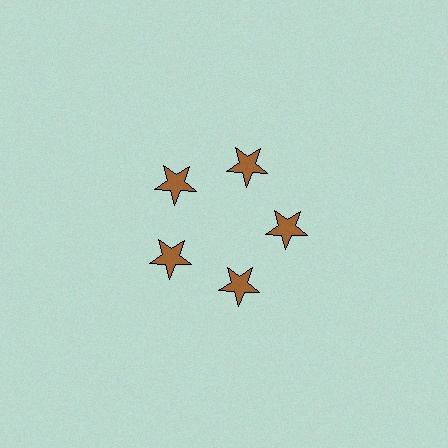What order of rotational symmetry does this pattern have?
This pattern has 5-fold rotational symmetry.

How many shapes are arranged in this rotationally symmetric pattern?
There are 5 shapes, arranged in 5 groups of 1.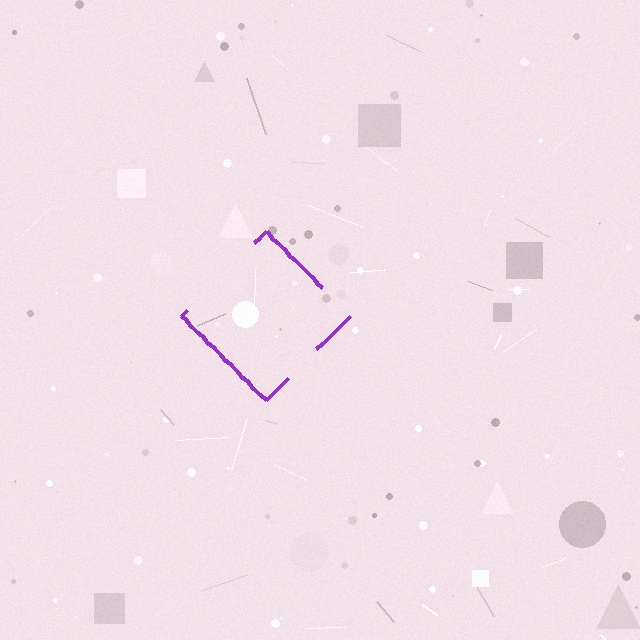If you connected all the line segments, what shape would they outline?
They would outline a diamond.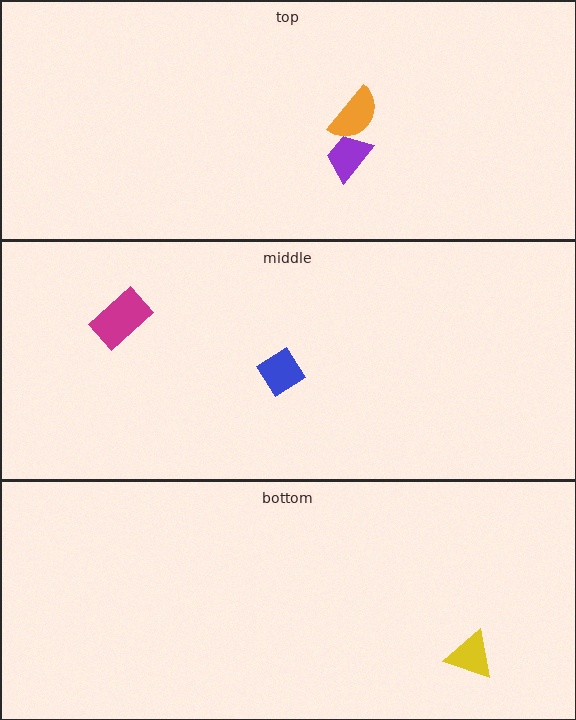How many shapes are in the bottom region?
1.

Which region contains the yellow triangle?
The bottom region.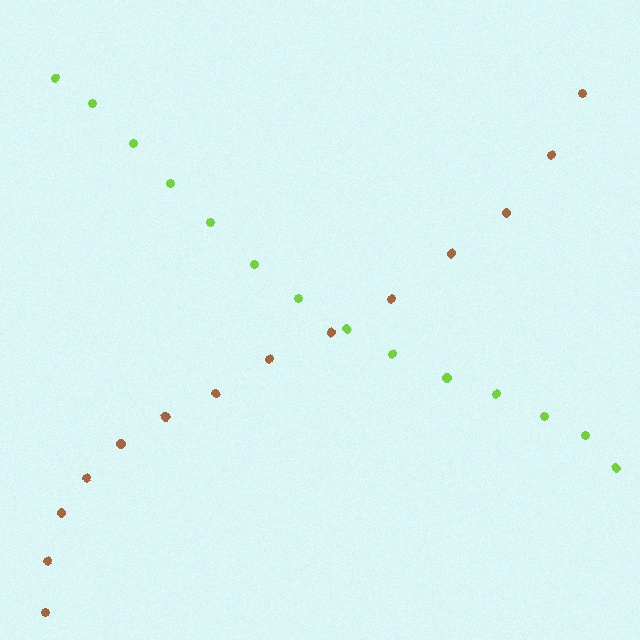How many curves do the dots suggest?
There are 2 distinct paths.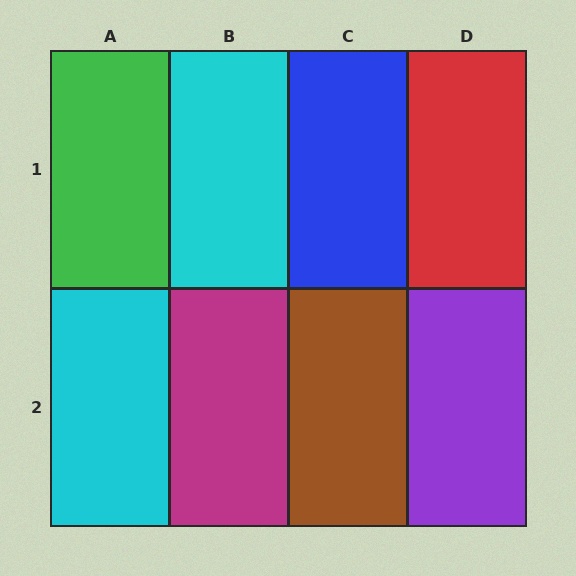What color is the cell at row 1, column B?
Cyan.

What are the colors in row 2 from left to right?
Cyan, magenta, brown, purple.